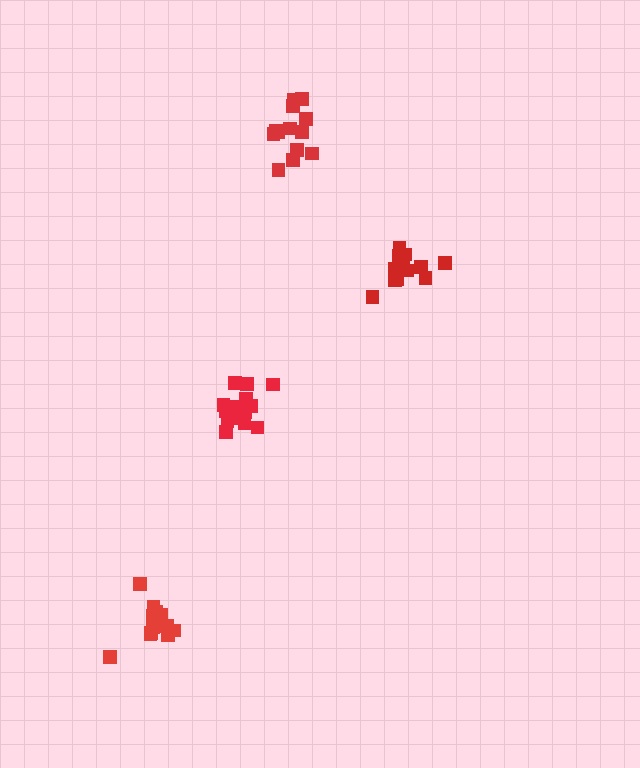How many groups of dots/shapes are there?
There are 4 groups.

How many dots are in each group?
Group 1: 12 dots, Group 2: 12 dots, Group 3: 13 dots, Group 4: 16 dots (53 total).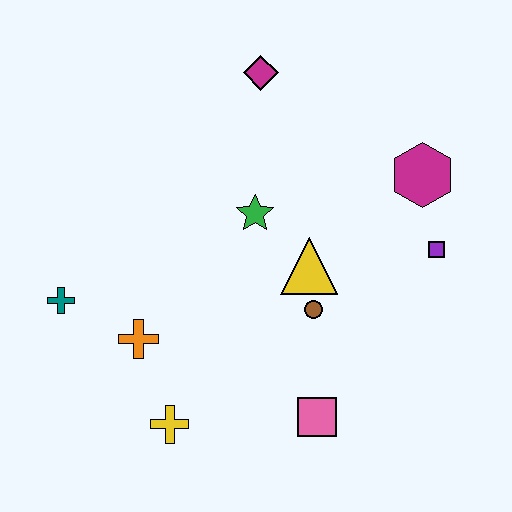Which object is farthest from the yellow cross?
The magenta diamond is farthest from the yellow cross.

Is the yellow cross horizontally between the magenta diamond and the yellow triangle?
No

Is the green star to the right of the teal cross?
Yes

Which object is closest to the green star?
The yellow triangle is closest to the green star.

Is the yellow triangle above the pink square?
Yes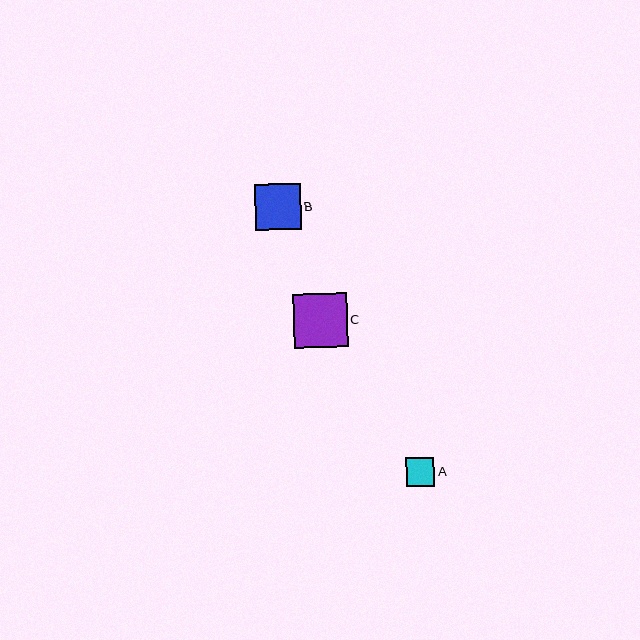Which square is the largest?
Square C is the largest with a size of approximately 53 pixels.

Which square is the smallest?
Square A is the smallest with a size of approximately 29 pixels.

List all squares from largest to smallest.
From largest to smallest: C, B, A.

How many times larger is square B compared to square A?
Square B is approximately 1.6 times the size of square A.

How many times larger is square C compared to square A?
Square C is approximately 1.9 times the size of square A.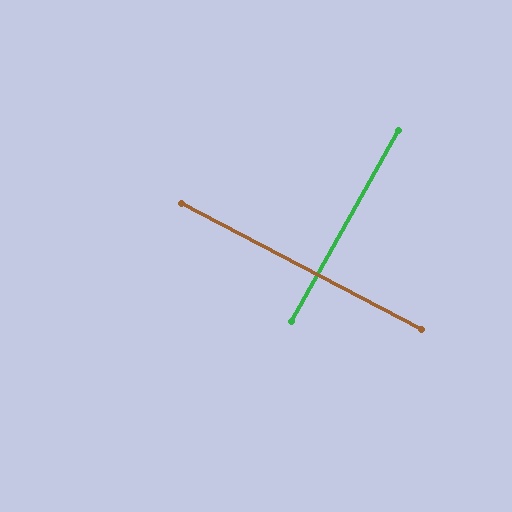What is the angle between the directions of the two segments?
Approximately 88 degrees.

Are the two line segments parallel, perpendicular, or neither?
Perpendicular — they meet at approximately 88°.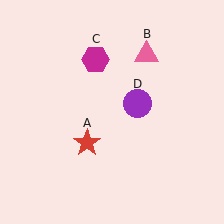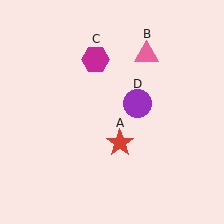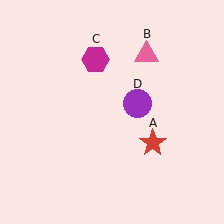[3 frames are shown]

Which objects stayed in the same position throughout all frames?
Pink triangle (object B) and magenta hexagon (object C) and purple circle (object D) remained stationary.